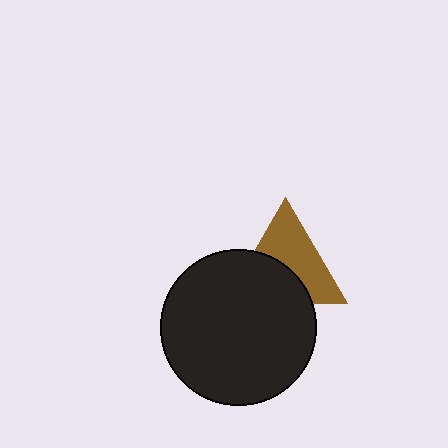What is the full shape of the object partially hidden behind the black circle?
The partially hidden object is a brown triangle.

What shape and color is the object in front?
The object in front is a black circle.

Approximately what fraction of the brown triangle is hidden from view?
Roughly 44% of the brown triangle is hidden behind the black circle.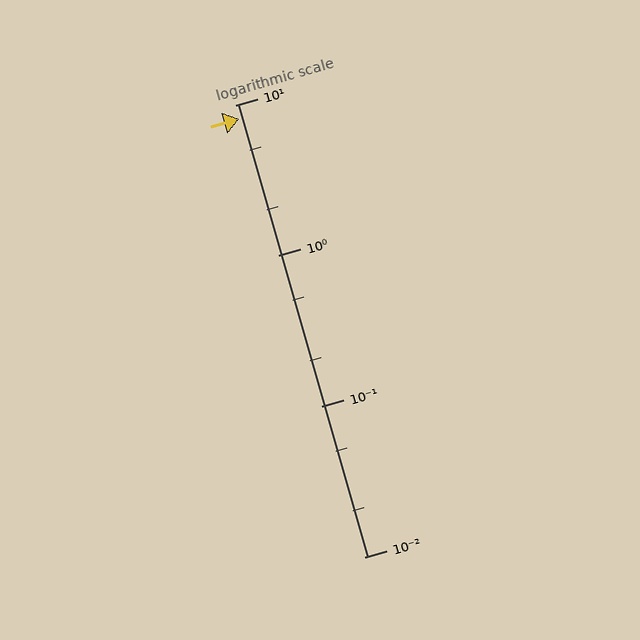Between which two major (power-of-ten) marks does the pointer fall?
The pointer is between 1 and 10.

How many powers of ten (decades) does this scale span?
The scale spans 3 decades, from 0.01 to 10.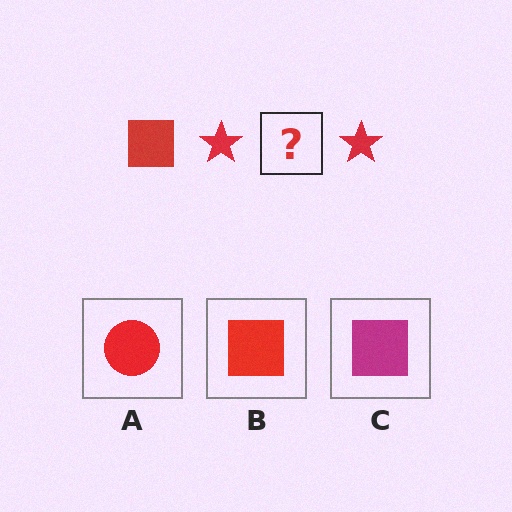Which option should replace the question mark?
Option B.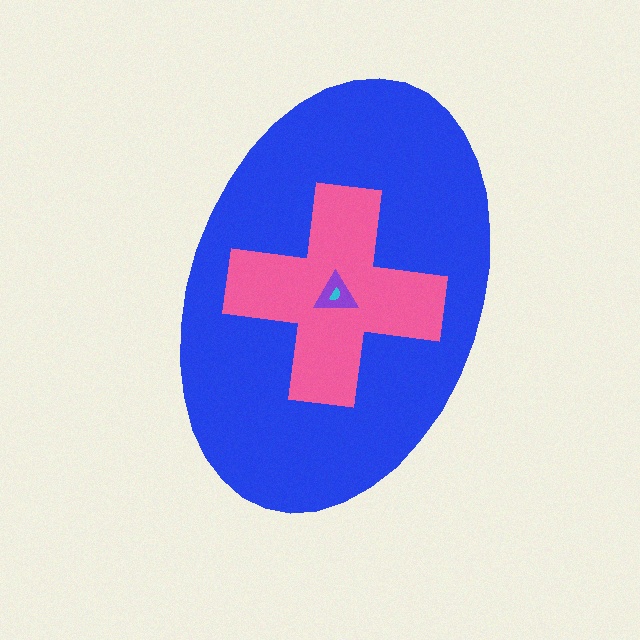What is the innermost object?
The cyan semicircle.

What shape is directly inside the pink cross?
The purple triangle.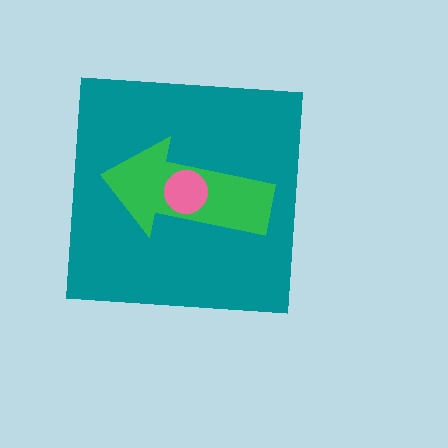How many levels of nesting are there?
3.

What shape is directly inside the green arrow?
The pink circle.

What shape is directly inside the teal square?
The green arrow.